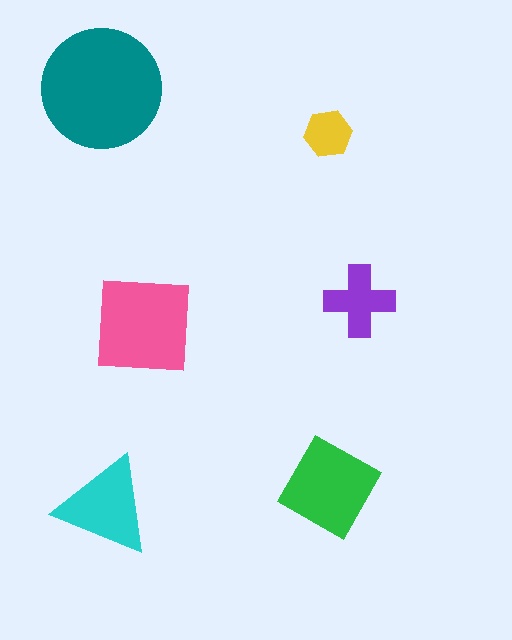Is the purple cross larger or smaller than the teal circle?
Smaller.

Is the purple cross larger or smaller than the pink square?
Smaller.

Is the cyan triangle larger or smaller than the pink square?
Smaller.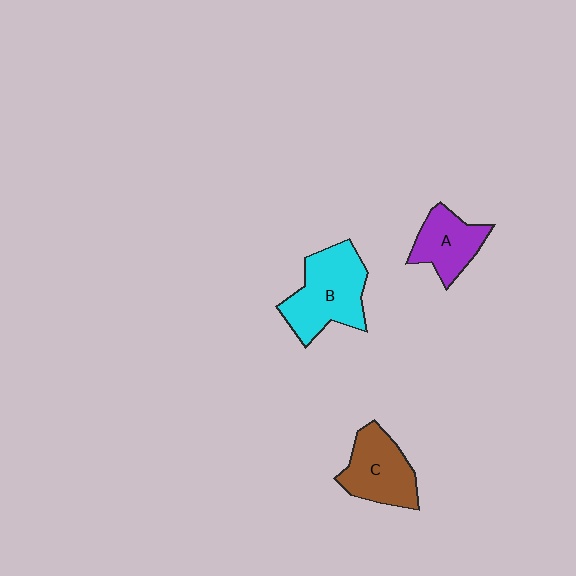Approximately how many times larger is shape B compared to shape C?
Approximately 1.3 times.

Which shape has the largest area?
Shape B (cyan).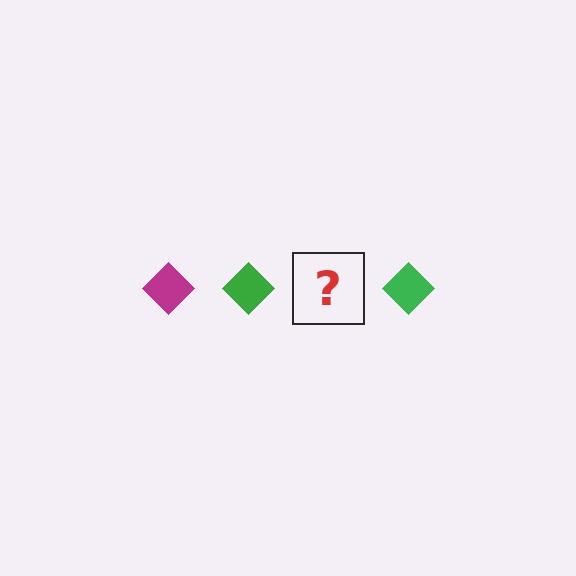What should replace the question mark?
The question mark should be replaced with a magenta diamond.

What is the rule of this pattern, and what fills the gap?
The rule is that the pattern cycles through magenta, green diamonds. The gap should be filled with a magenta diamond.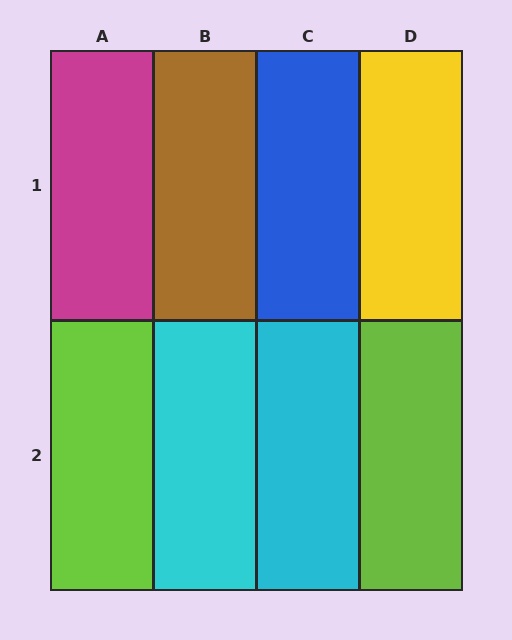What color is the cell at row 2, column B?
Cyan.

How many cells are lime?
2 cells are lime.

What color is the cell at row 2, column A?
Lime.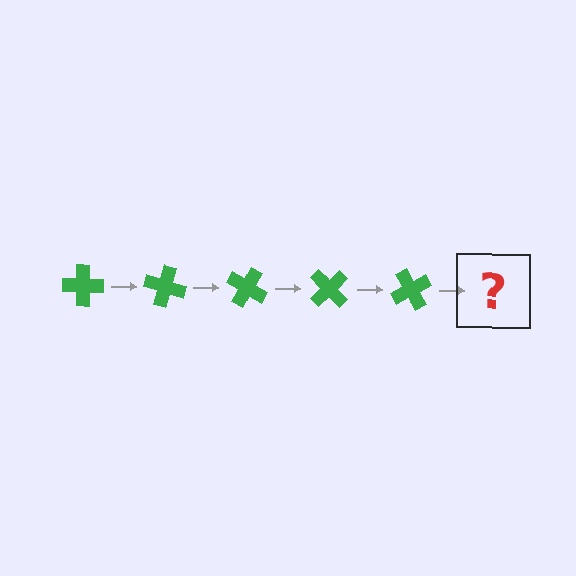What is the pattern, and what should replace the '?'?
The pattern is that the cross rotates 15 degrees each step. The '?' should be a green cross rotated 75 degrees.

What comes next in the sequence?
The next element should be a green cross rotated 75 degrees.